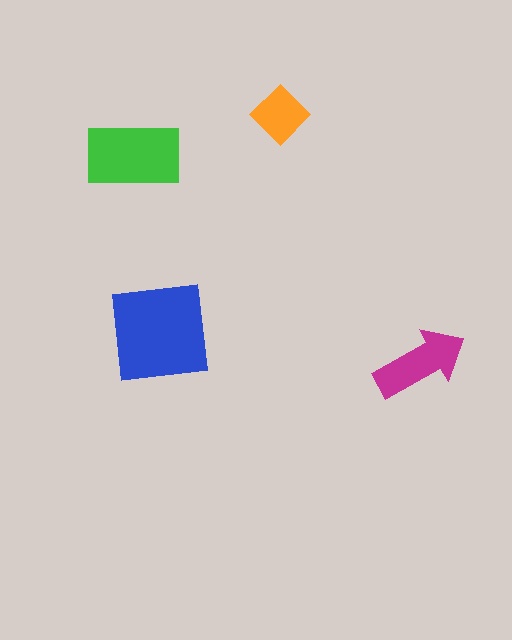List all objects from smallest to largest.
The orange diamond, the magenta arrow, the green rectangle, the blue square.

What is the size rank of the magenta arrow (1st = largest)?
3rd.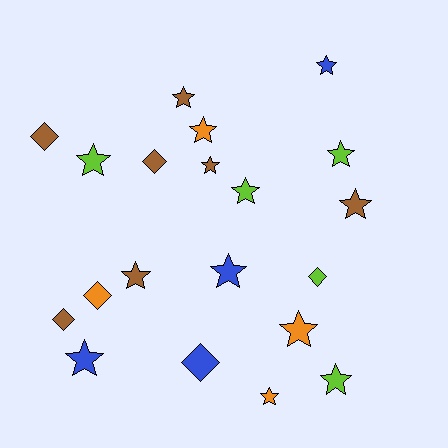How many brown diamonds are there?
There are 3 brown diamonds.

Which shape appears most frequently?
Star, with 14 objects.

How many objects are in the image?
There are 20 objects.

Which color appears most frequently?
Brown, with 7 objects.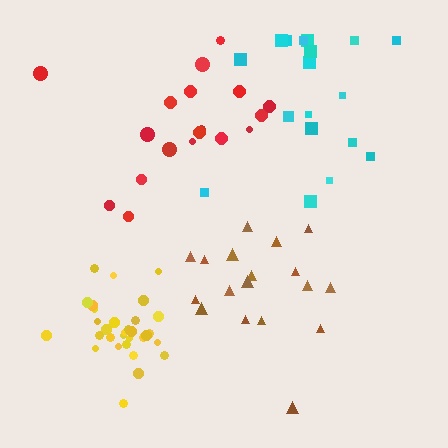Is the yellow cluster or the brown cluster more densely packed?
Yellow.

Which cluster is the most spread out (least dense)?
Cyan.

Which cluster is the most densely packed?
Yellow.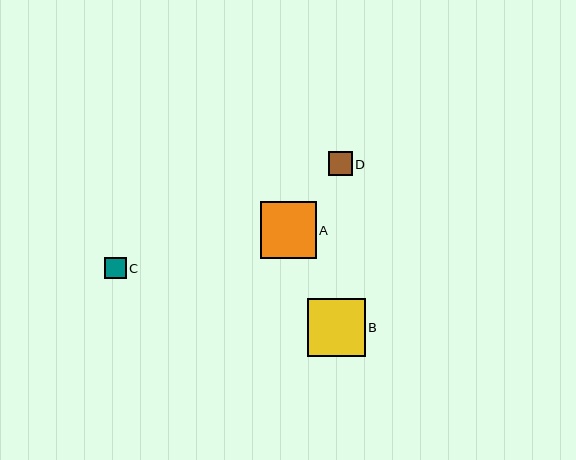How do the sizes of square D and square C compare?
Square D and square C are approximately the same size.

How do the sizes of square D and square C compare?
Square D and square C are approximately the same size.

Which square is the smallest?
Square C is the smallest with a size of approximately 22 pixels.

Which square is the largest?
Square B is the largest with a size of approximately 58 pixels.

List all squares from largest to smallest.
From largest to smallest: B, A, D, C.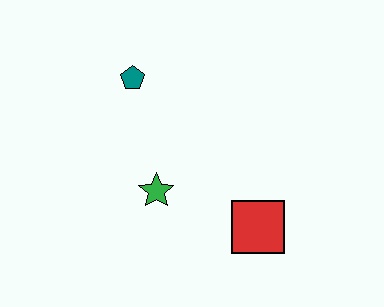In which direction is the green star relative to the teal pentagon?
The green star is below the teal pentagon.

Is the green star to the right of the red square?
No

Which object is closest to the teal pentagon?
The green star is closest to the teal pentagon.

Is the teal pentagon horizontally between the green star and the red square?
No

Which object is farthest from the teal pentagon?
The red square is farthest from the teal pentagon.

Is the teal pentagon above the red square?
Yes